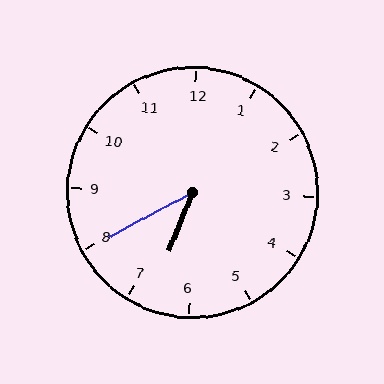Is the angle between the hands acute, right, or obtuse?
It is acute.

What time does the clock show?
6:40.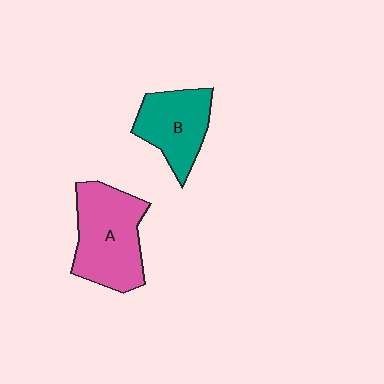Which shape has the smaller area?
Shape B (teal).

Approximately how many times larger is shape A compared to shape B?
Approximately 1.4 times.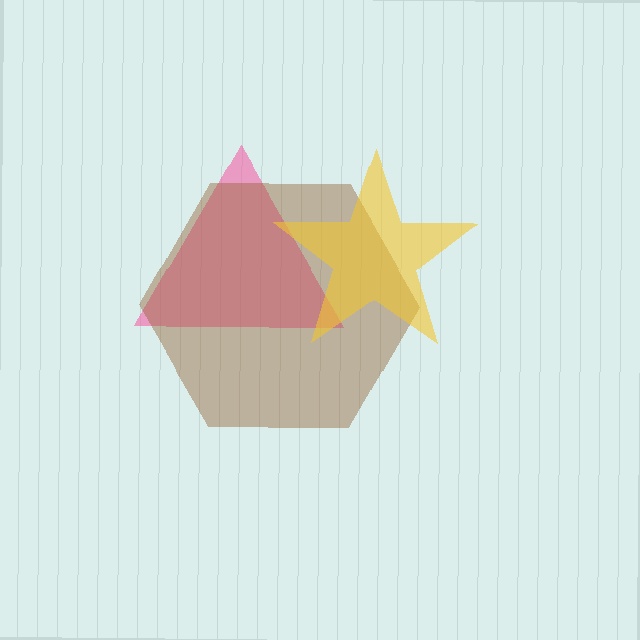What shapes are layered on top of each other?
The layered shapes are: a pink triangle, a brown hexagon, a yellow star.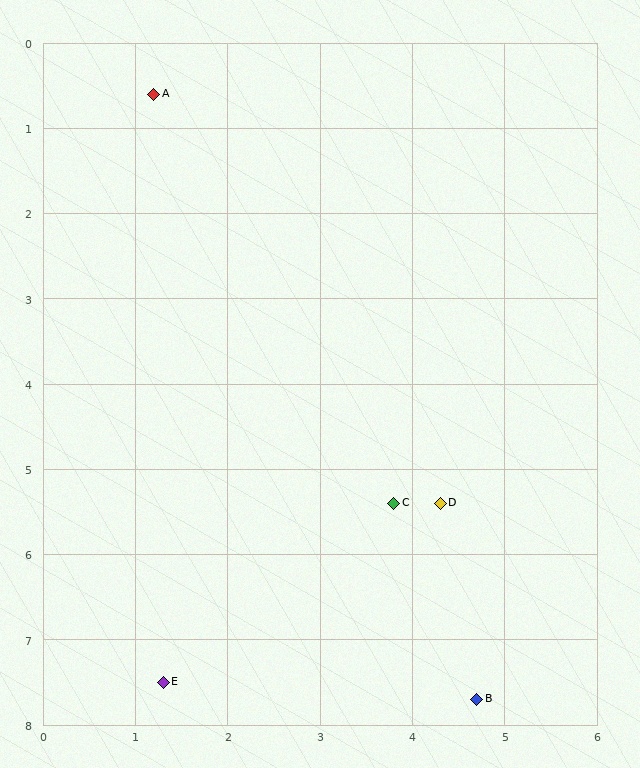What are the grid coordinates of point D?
Point D is at approximately (4.3, 5.4).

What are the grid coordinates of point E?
Point E is at approximately (1.3, 7.5).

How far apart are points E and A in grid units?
Points E and A are about 6.9 grid units apart.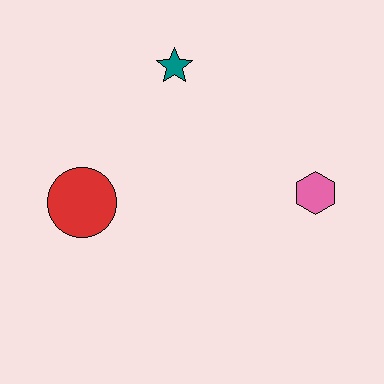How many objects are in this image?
There are 3 objects.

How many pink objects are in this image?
There is 1 pink object.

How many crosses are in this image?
There are no crosses.